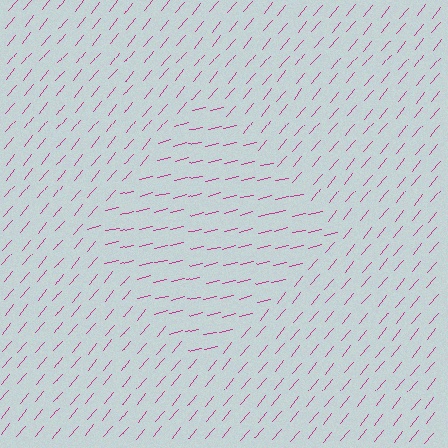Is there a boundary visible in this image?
Yes, there is a texture boundary formed by a change in line orientation.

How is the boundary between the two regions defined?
The boundary is defined purely by a change in line orientation (approximately 37 degrees difference). All lines are the same color and thickness.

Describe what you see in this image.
The image is filled with small magenta line segments. A diamond region in the image has lines oriented differently from the surrounding lines, creating a visible texture boundary.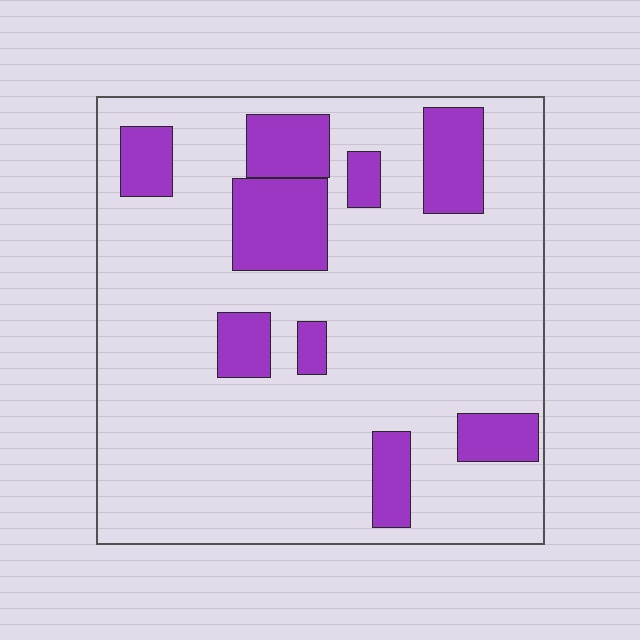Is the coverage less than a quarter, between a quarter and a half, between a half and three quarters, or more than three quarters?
Less than a quarter.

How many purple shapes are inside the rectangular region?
9.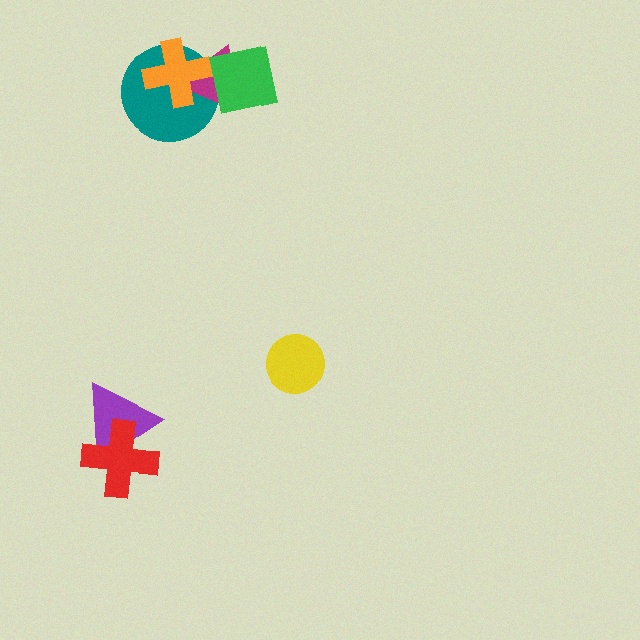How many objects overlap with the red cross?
1 object overlaps with the red cross.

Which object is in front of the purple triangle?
The red cross is in front of the purple triangle.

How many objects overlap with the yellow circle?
0 objects overlap with the yellow circle.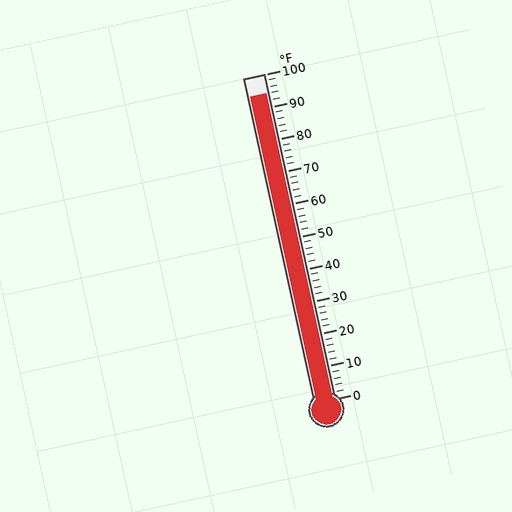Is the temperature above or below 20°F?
The temperature is above 20°F.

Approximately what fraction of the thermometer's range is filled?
The thermometer is filled to approximately 95% of its range.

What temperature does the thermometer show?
The thermometer shows approximately 94°F.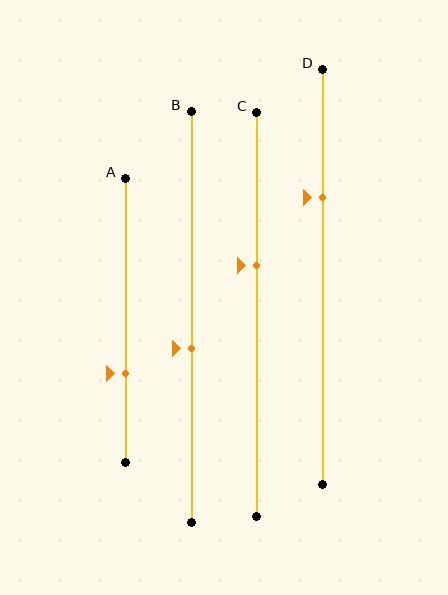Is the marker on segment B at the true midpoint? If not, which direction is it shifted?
No, the marker on segment B is shifted downward by about 8% of the segment length.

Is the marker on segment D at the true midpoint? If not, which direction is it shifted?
No, the marker on segment D is shifted upward by about 19% of the segment length.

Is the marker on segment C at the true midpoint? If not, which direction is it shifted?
No, the marker on segment C is shifted upward by about 12% of the segment length.